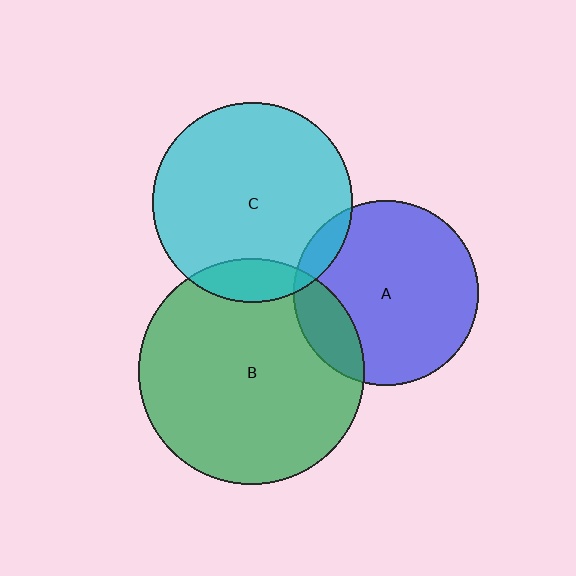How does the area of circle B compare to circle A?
Approximately 1.5 times.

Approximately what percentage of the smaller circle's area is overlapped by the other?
Approximately 10%.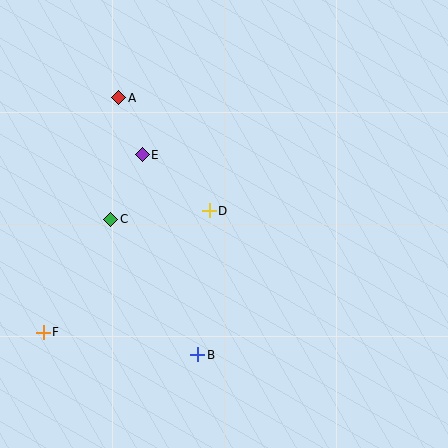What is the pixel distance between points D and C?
The distance between D and C is 99 pixels.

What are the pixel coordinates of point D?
Point D is at (209, 211).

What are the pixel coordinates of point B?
Point B is at (198, 355).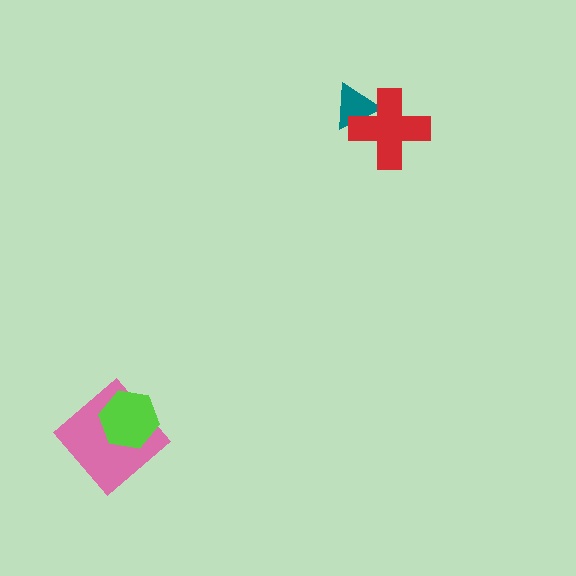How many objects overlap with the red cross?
1 object overlaps with the red cross.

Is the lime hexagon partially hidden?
No, no other shape covers it.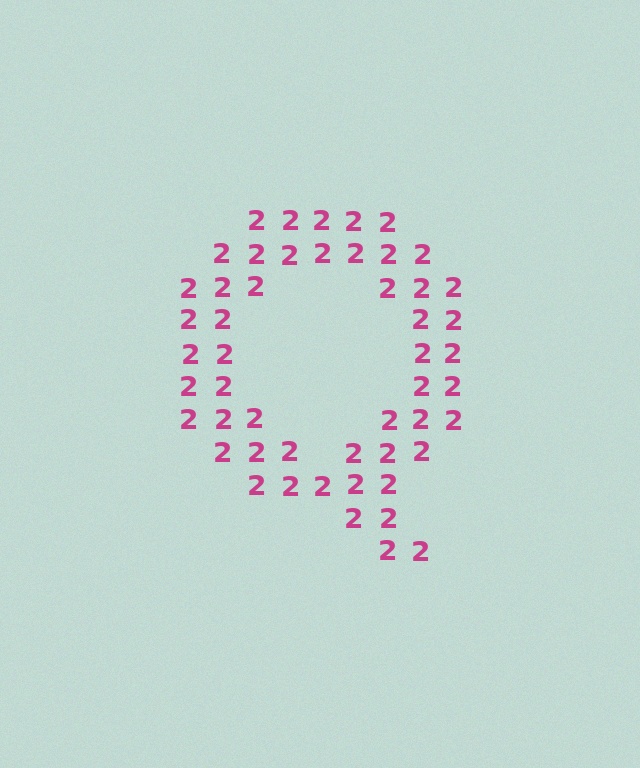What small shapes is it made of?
It is made of small digit 2's.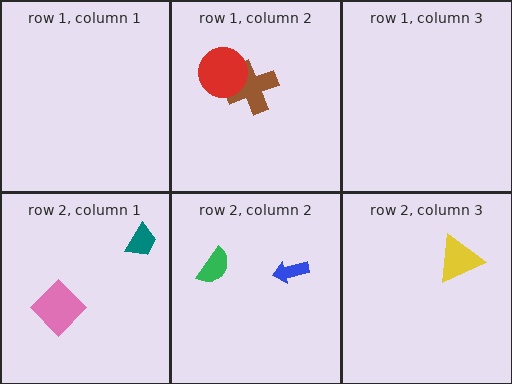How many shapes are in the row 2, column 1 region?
2.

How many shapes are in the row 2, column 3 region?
1.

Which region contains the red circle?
The row 1, column 2 region.